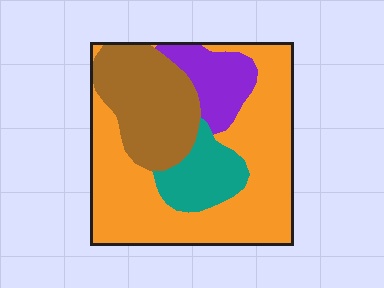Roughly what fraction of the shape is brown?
Brown takes up about one quarter (1/4) of the shape.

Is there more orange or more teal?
Orange.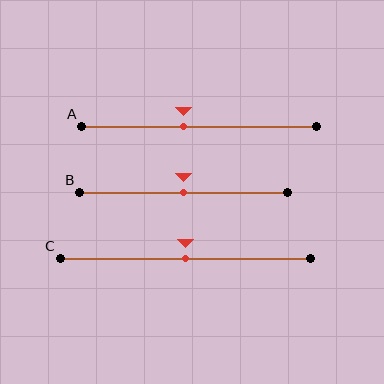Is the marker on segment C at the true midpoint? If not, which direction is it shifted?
Yes, the marker on segment C is at the true midpoint.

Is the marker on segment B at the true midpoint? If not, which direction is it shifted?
Yes, the marker on segment B is at the true midpoint.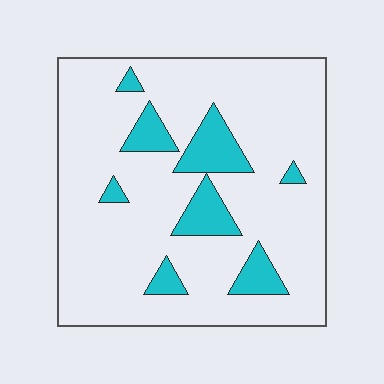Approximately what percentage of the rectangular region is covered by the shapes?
Approximately 15%.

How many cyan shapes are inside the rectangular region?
8.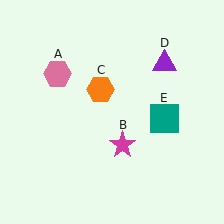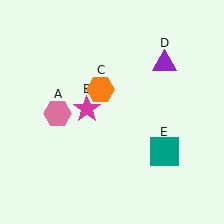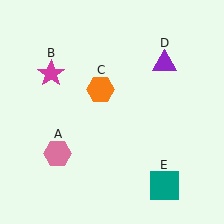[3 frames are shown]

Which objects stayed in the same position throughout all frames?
Orange hexagon (object C) and purple triangle (object D) remained stationary.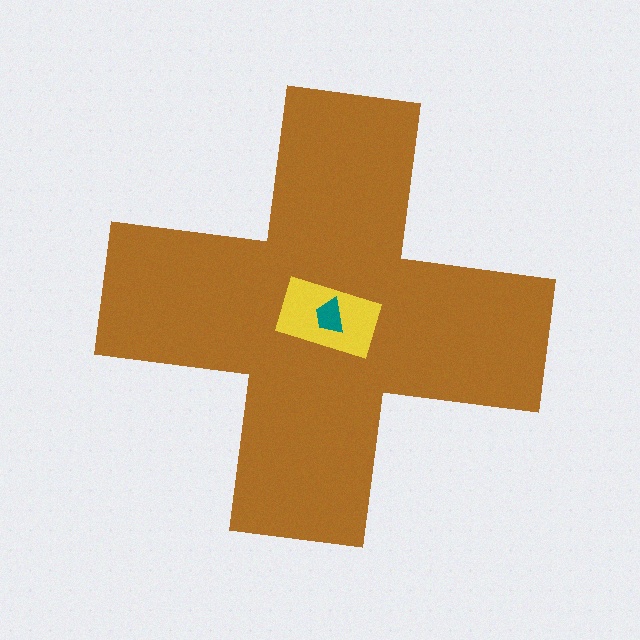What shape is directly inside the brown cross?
The yellow rectangle.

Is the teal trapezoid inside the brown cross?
Yes.